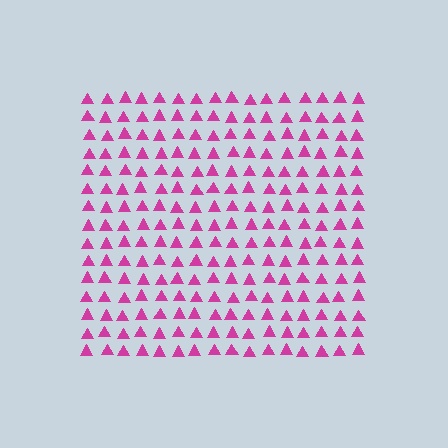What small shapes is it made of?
It is made of small triangles.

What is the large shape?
The large shape is a square.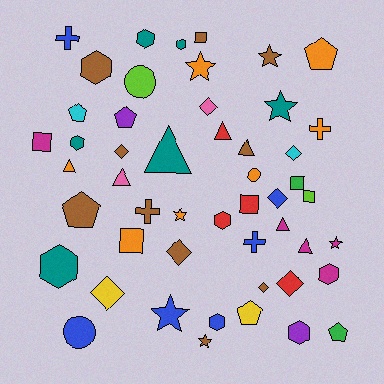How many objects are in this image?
There are 50 objects.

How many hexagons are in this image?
There are 9 hexagons.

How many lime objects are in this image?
There are 2 lime objects.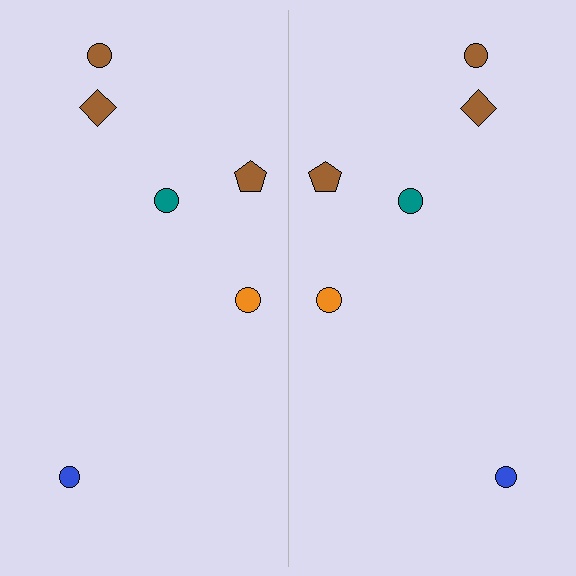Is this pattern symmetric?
Yes, this pattern has bilateral (reflection) symmetry.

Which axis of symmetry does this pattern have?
The pattern has a vertical axis of symmetry running through the center of the image.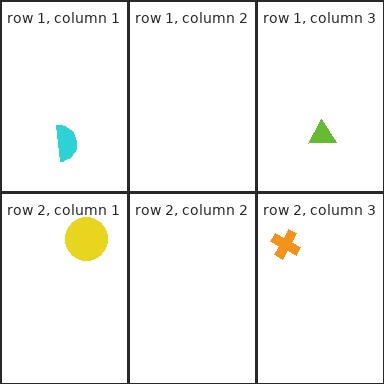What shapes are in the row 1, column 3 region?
The lime triangle.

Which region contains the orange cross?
The row 2, column 3 region.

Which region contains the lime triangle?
The row 1, column 3 region.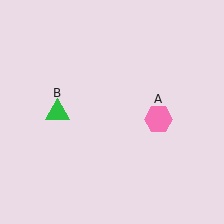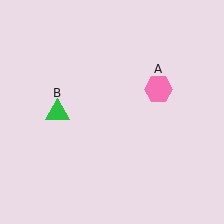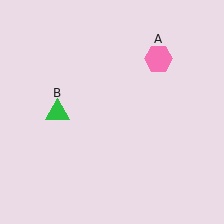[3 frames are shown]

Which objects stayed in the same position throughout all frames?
Green triangle (object B) remained stationary.